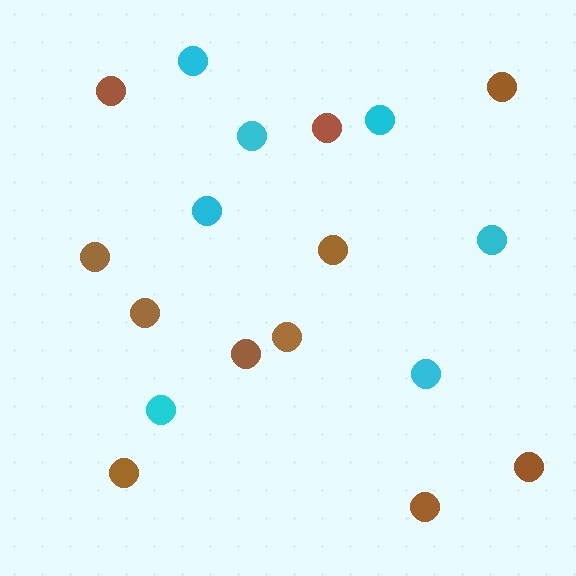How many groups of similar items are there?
There are 2 groups: one group of brown circles (11) and one group of cyan circles (7).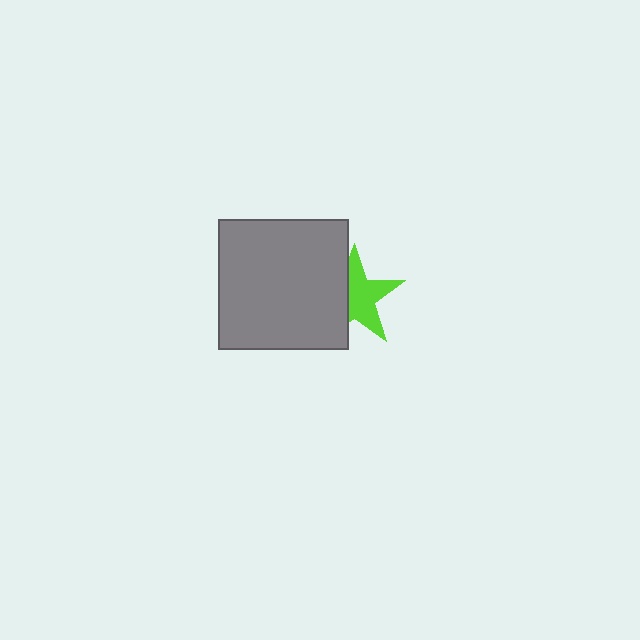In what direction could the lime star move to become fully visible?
The lime star could move right. That would shift it out from behind the gray square entirely.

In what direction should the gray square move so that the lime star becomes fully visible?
The gray square should move left. That is the shortest direction to clear the overlap and leave the lime star fully visible.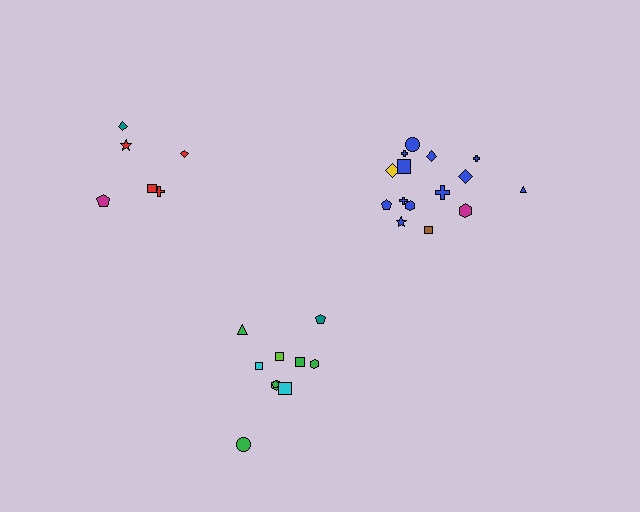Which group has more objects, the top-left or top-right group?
The top-right group.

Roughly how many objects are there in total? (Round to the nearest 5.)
Roughly 30 objects in total.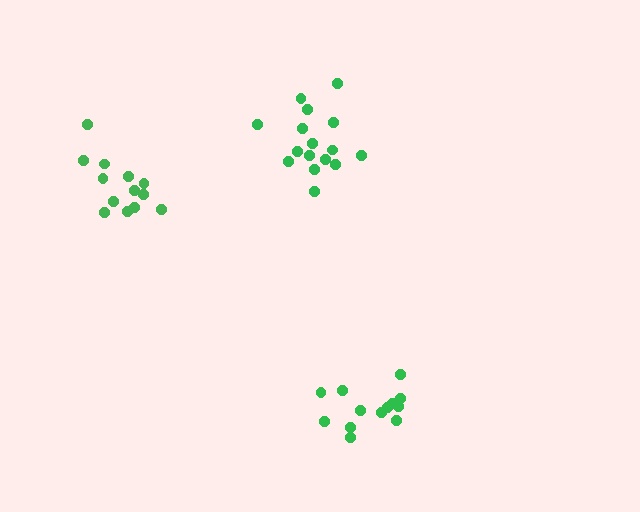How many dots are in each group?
Group 1: 13 dots, Group 2: 16 dots, Group 3: 13 dots (42 total).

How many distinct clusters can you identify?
There are 3 distinct clusters.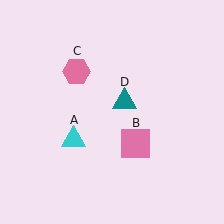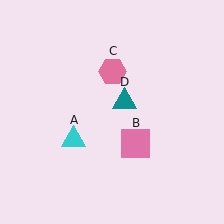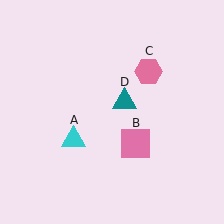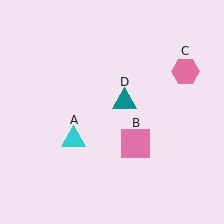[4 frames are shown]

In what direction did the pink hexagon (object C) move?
The pink hexagon (object C) moved right.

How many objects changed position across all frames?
1 object changed position: pink hexagon (object C).